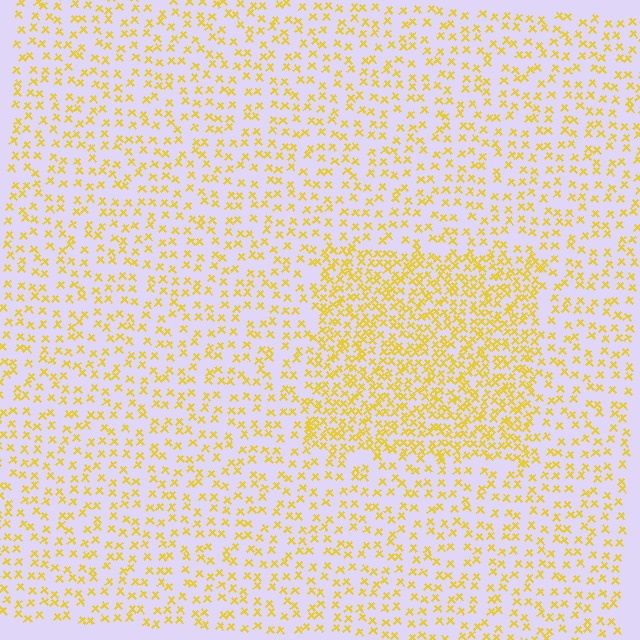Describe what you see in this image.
The image contains small yellow elements arranged at two different densities. A rectangle-shaped region is visible where the elements are more densely packed than the surrounding area.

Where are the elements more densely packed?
The elements are more densely packed inside the rectangle boundary.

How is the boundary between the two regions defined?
The boundary is defined by a change in element density (approximately 2.1x ratio). All elements are the same color, size, and shape.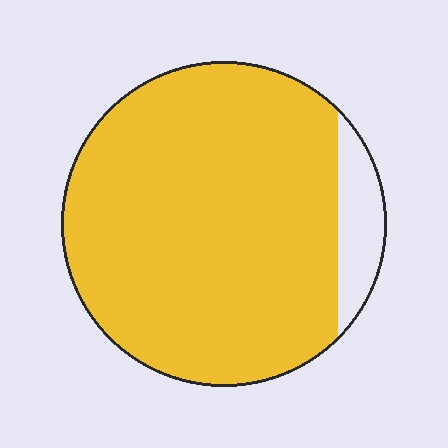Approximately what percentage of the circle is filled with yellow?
Approximately 90%.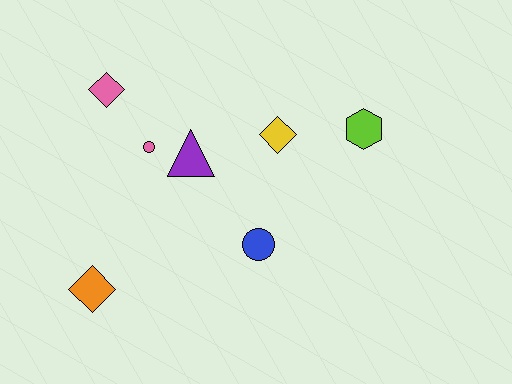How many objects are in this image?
There are 7 objects.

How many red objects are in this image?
There are no red objects.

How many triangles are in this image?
There is 1 triangle.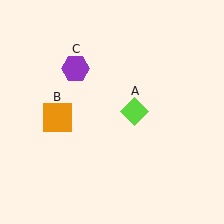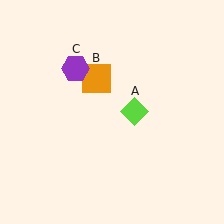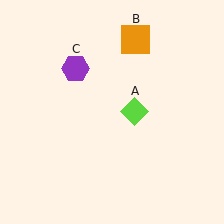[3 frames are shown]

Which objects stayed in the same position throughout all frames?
Lime diamond (object A) and purple hexagon (object C) remained stationary.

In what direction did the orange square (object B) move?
The orange square (object B) moved up and to the right.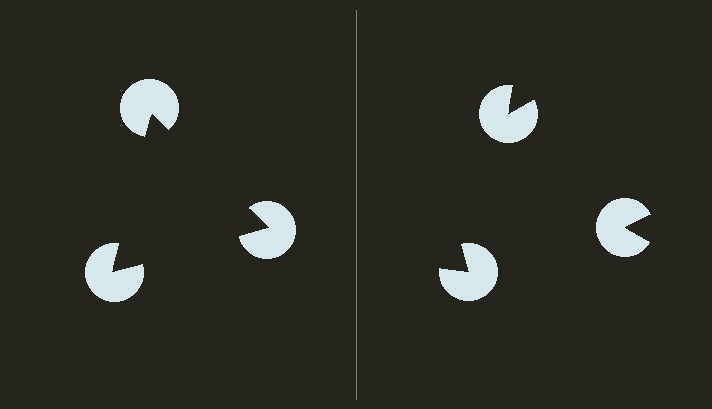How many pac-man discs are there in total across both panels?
6 — 3 on each side.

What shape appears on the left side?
An illusory triangle.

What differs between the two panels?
The pac-man discs are positioned identically on both sides; only the wedge orientations differ. On the left they align to a triangle; on the right they are misaligned.